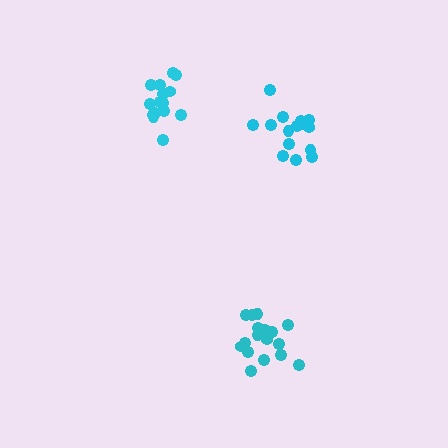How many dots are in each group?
Group 1: 17 dots, Group 2: 15 dots, Group 3: 15 dots (47 total).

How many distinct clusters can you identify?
There are 3 distinct clusters.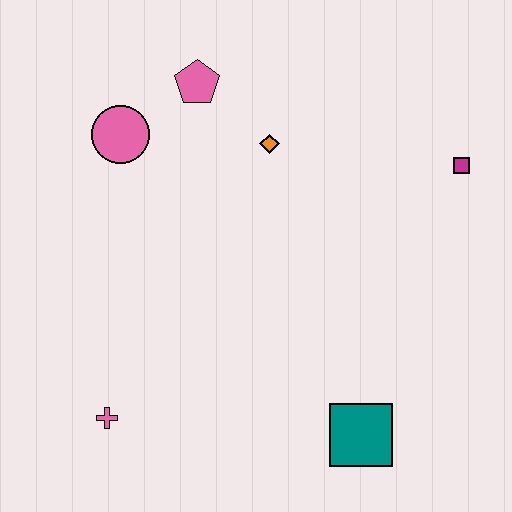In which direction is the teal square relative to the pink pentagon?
The teal square is below the pink pentagon.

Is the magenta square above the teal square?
Yes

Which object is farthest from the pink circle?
The teal square is farthest from the pink circle.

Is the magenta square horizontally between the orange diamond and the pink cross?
No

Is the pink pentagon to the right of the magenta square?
No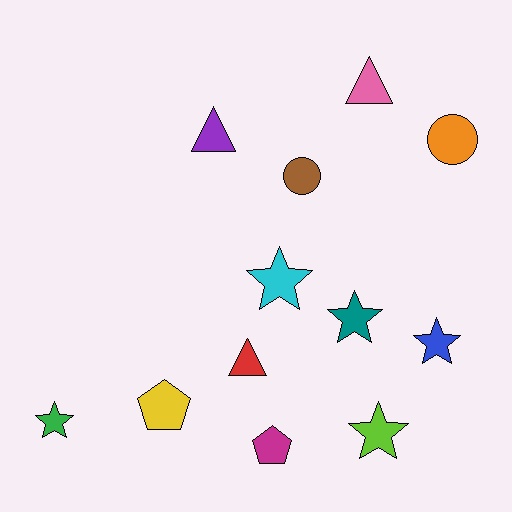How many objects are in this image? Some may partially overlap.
There are 12 objects.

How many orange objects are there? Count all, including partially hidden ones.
There is 1 orange object.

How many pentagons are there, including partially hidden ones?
There are 2 pentagons.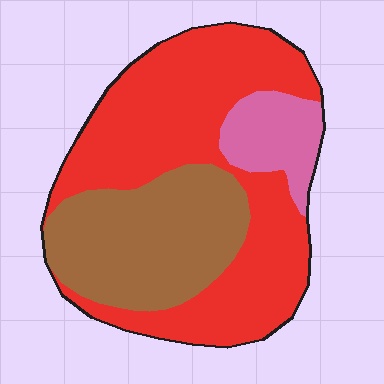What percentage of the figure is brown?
Brown takes up about one third (1/3) of the figure.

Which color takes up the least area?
Pink, at roughly 10%.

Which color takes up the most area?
Red, at roughly 55%.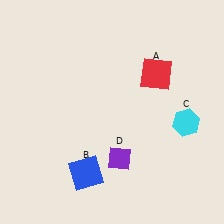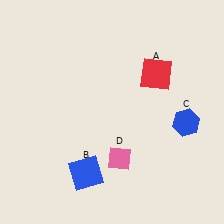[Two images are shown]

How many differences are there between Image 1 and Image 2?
There are 2 differences between the two images.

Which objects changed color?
C changed from cyan to blue. D changed from purple to pink.